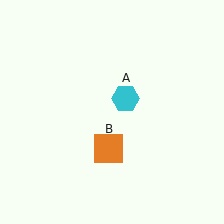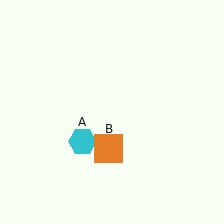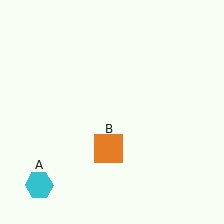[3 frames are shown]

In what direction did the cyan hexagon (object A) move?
The cyan hexagon (object A) moved down and to the left.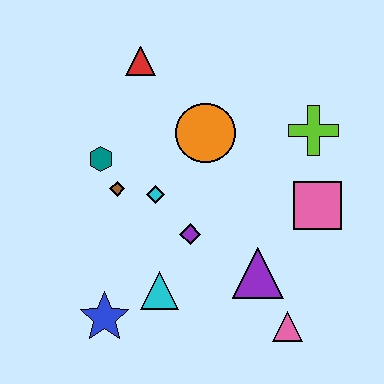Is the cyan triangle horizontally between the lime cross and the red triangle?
Yes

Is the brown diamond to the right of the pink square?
No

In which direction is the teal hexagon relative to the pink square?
The teal hexagon is to the left of the pink square.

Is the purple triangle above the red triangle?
No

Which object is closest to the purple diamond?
The cyan diamond is closest to the purple diamond.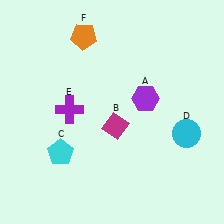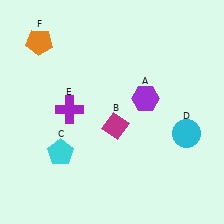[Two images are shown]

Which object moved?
The orange pentagon (F) moved left.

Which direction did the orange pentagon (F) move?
The orange pentagon (F) moved left.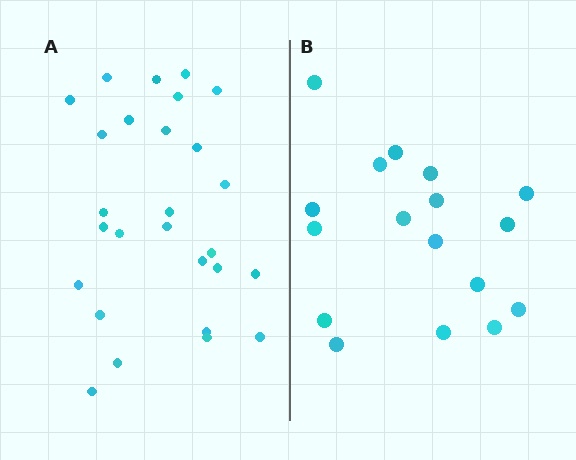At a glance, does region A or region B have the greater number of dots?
Region A (the left region) has more dots.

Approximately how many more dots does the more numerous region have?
Region A has roughly 10 or so more dots than region B.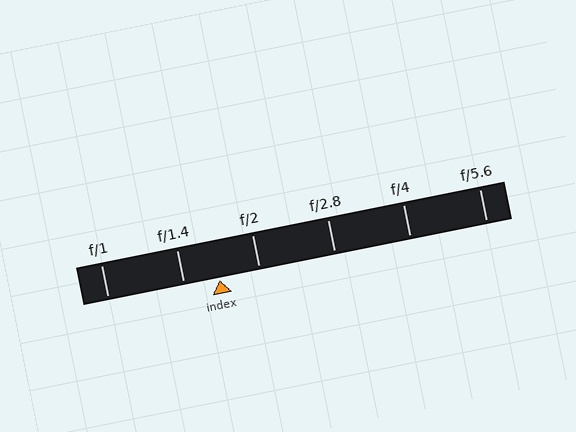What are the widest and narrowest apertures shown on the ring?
The widest aperture shown is f/1 and the narrowest is f/5.6.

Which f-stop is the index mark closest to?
The index mark is closest to f/1.4.